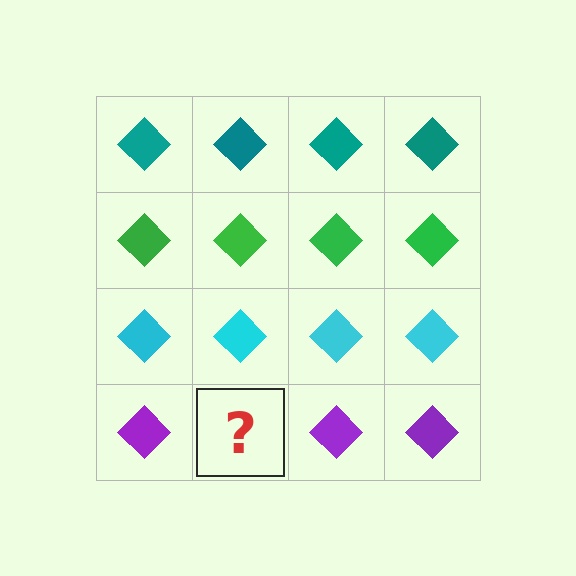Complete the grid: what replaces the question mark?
The question mark should be replaced with a purple diamond.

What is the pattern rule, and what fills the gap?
The rule is that each row has a consistent color. The gap should be filled with a purple diamond.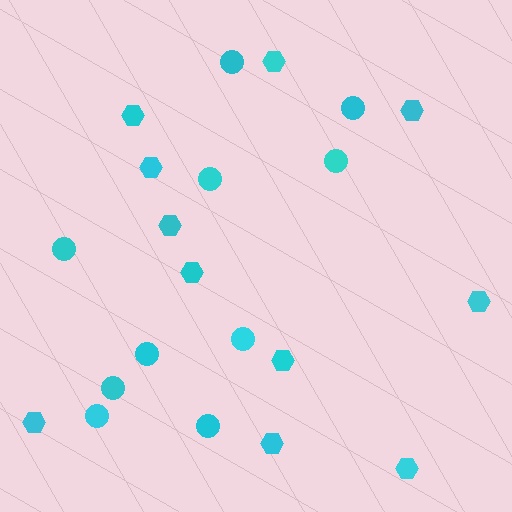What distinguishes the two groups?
There are 2 groups: one group of circles (10) and one group of hexagons (11).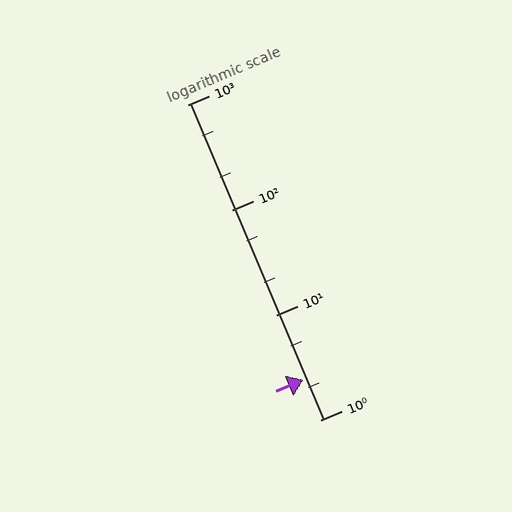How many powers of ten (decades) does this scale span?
The scale spans 3 decades, from 1 to 1000.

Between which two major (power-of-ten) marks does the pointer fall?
The pointer is between 1 and 10.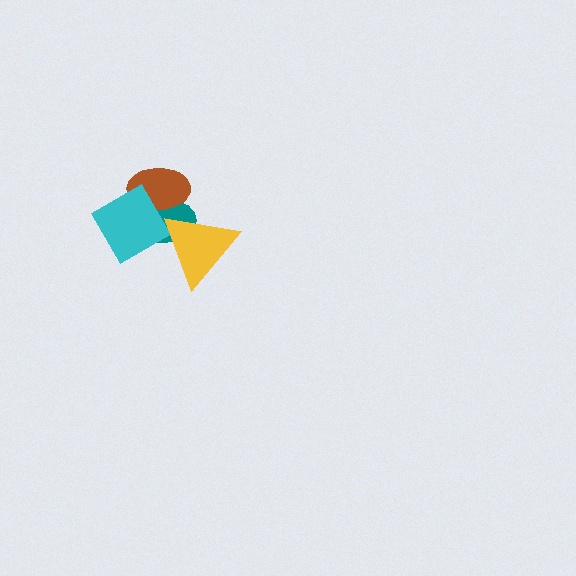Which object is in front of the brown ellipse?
The cyan diamond is in front of the brown ellipse.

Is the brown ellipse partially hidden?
Yes, it is partially covered by another shape.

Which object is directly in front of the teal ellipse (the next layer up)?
The brown ellipse is directly in front of the teal ellipse.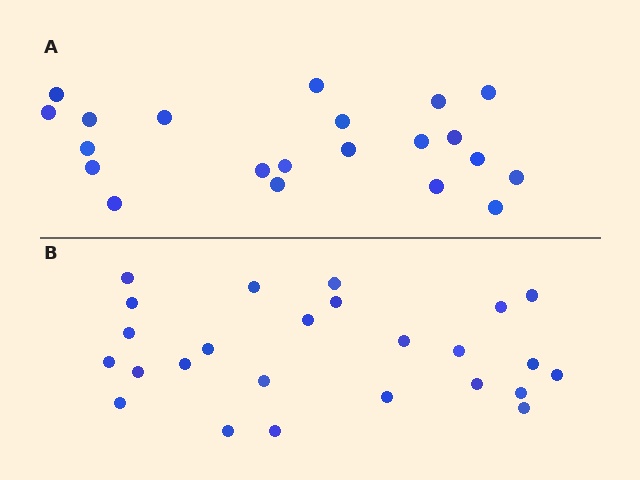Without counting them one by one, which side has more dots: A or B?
Region B (the bottom region) has more dots.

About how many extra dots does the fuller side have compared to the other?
Region B has about 4 more dots than region A.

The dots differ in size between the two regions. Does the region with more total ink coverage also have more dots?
No. Region A has more total ink coverage because its dots are larger, but region B actually contains more individual dots. Total area can be misleading — the number of items is what matters here.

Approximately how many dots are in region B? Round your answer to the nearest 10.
About 20 dots. (The exact count is 25, which rounds to 20.)